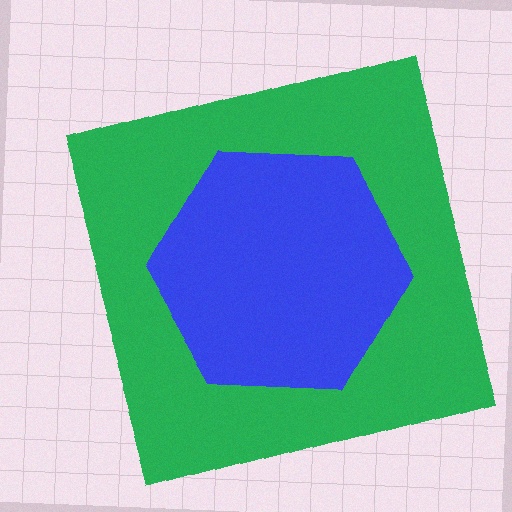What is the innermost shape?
The blue hexagon.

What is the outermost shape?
The green square.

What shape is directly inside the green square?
The blue hexagon.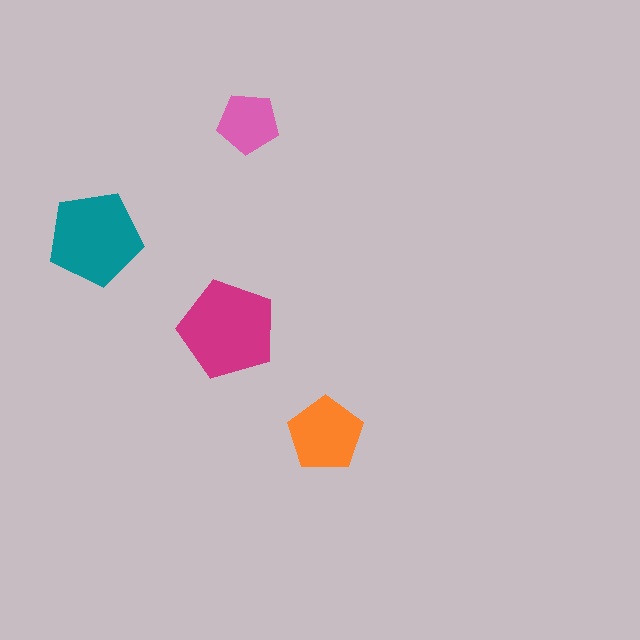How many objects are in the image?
There are 4 objects in the image.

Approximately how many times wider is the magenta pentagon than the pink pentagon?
About 1.5 times wider.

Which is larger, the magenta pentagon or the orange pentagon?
The magenta one.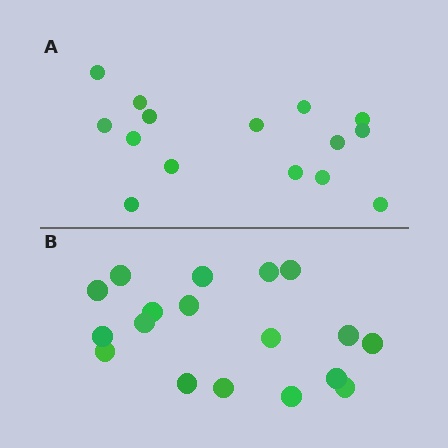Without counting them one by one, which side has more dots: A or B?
Region B (the bottom region) has more dots.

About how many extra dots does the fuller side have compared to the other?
Region B has just a few more — roughly 2 or 3 more dots than region A.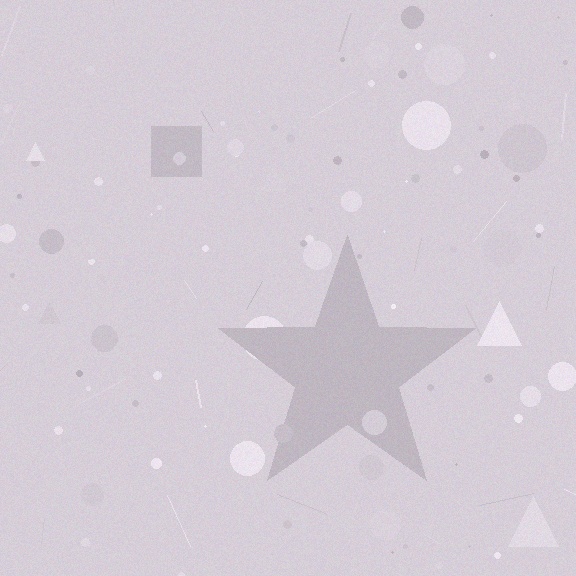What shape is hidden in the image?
A star is hidden in the image.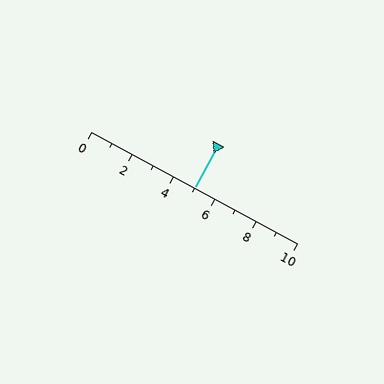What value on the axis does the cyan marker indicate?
The marker indicates approximately 5.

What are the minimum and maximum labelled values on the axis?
The axis runs from 0 to 10.